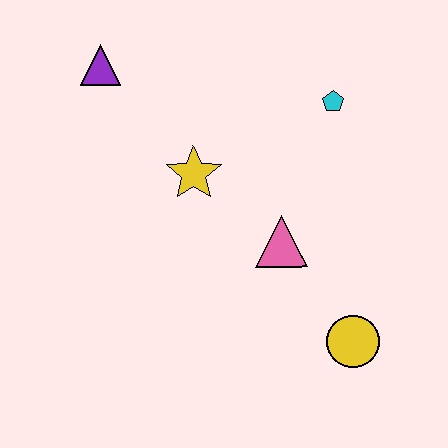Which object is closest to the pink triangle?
The yellow star is closest to the pink triangle.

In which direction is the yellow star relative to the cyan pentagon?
The yellow star is to the left of the cyan pentagon.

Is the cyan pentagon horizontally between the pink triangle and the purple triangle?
No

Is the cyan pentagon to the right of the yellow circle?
No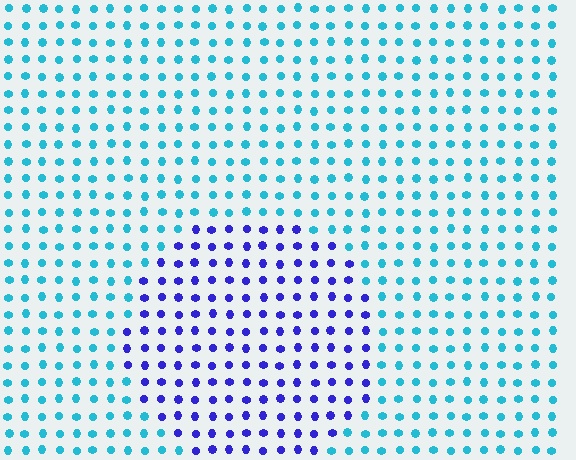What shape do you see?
I see a circle.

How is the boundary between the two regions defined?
The boundary is defined purely by a slight shift in hue (about 57 degrees). Spacing, size, and orientation are identical on both sides.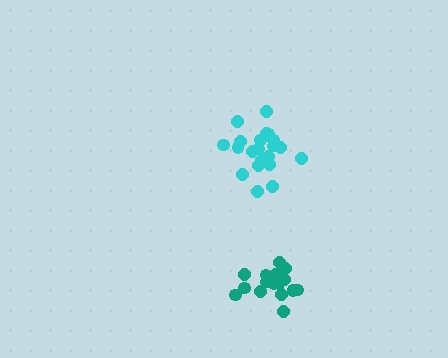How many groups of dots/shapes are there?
There are 2 groups.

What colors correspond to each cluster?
The clusters are colored: cyan, teal.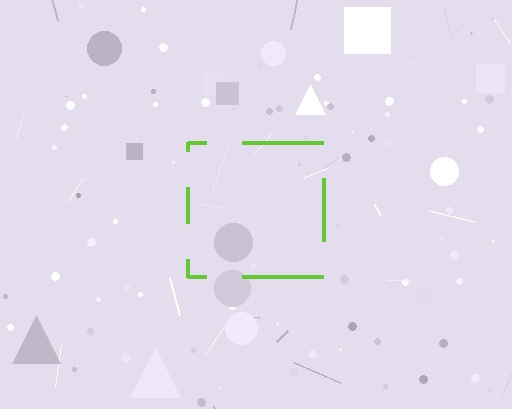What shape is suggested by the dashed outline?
The dashed outline suggests a square.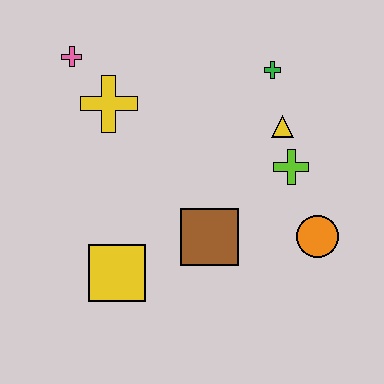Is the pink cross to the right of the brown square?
No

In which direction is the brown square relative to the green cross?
The brown square is below the green cross.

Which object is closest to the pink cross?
The yellow cross is closest to the pink cross.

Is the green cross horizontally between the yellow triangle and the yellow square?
Yes